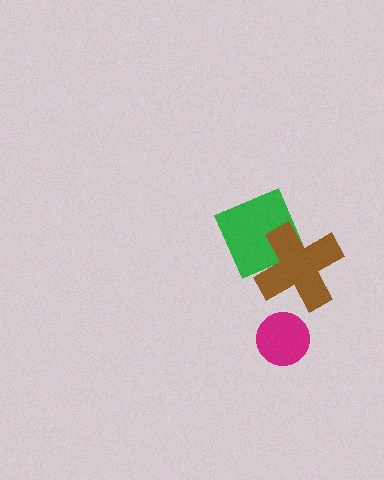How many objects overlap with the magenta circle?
0 objects overlap with the magenta circle.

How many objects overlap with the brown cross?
1 object overlaps with the brown cross.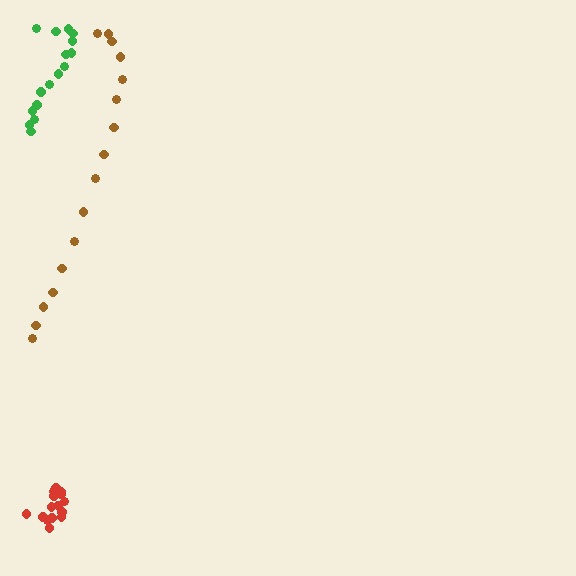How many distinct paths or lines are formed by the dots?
There are 3 distinct paths.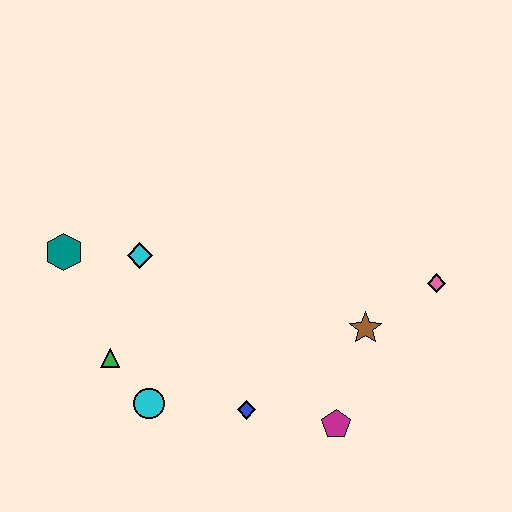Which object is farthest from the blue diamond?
The teal hexagon is farthest from the blue diamond.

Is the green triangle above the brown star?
No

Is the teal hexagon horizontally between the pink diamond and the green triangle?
No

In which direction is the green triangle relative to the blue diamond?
The green triangle is to the left of the blue diamond.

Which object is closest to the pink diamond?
The brown star is closest to the pink diamond.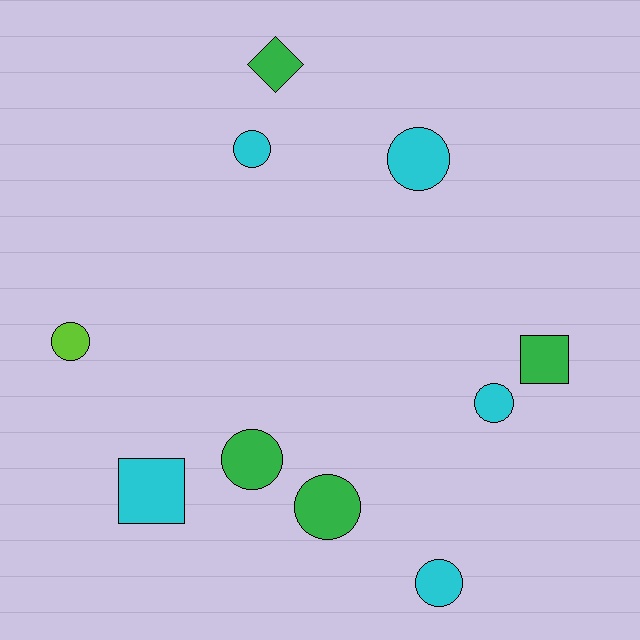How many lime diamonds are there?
There are no lime diamonds.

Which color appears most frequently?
Cyan, with 5 objects.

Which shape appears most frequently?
Circle, with 7 objects.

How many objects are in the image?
There are 10 objects.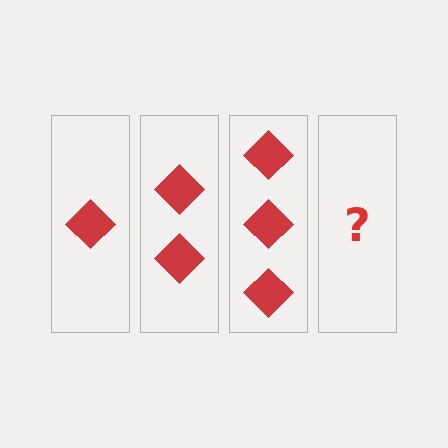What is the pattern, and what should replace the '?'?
The pattern is that each step adds one more diamond. The '?' should be 4 diamonds.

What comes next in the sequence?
The next element should be 4 diamonds.